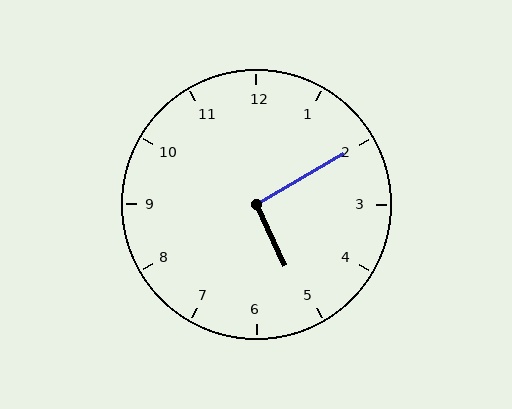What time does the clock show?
5:10.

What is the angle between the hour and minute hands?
Approximately 95 degrees.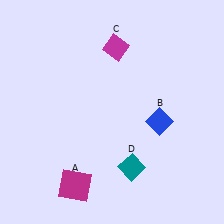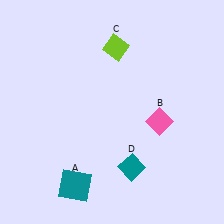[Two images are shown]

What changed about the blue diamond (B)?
In Image 1, B is blue. In Image 2, it changed to pink.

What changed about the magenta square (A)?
In Image 1, A is magenta. In Image 2, it changed to teal.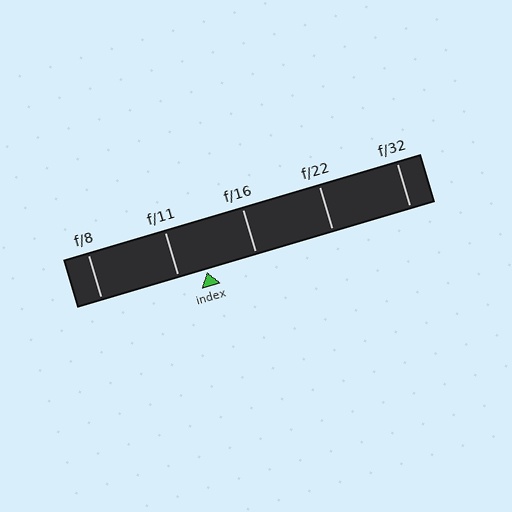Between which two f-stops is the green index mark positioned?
The index mark is between f/11 and f/16.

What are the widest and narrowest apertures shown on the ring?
The widest aperture shown is f/8 and the narrowest is f/32.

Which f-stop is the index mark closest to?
The index mark is closest to f/11.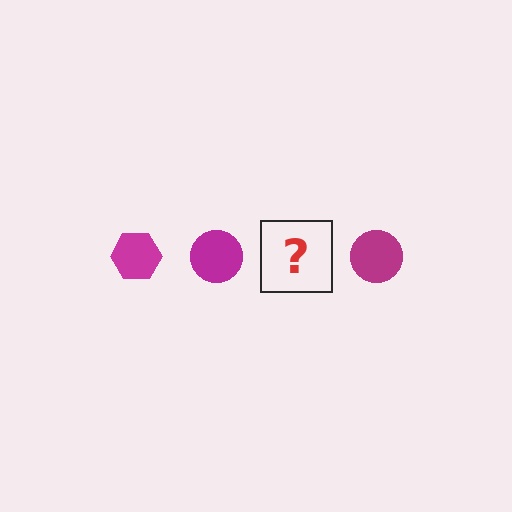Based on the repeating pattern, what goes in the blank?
The blank should be a magenta hexagon.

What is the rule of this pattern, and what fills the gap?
The rule is that the pattern cycles through hexagon, circle shapes in magenta. The gap should be filled with a magenta hexagon.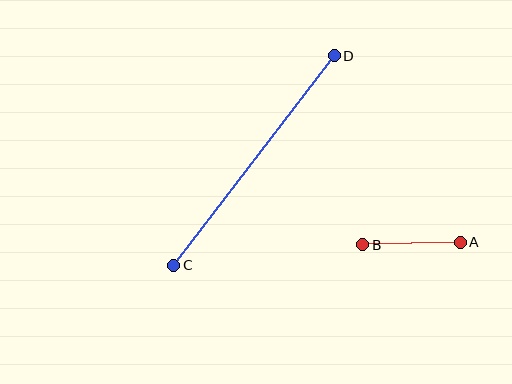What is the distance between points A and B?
The distance is approximately 98 pixels.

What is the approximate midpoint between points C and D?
The midpoint is at approximately (254, 160) pixels.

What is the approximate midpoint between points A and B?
The midpoint is at approximately (412, 244) pixels.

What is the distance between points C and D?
The distance is approximately 264 pixels.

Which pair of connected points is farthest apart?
Points C and D are farthest apart.